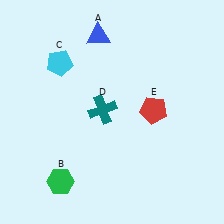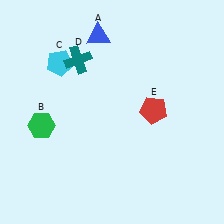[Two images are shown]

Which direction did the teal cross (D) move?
The teal cross (D) moved up.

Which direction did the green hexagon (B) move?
The green hexagon (B) moved up.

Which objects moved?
The objects that moved are: the green hexagon (B), the teal cross (D).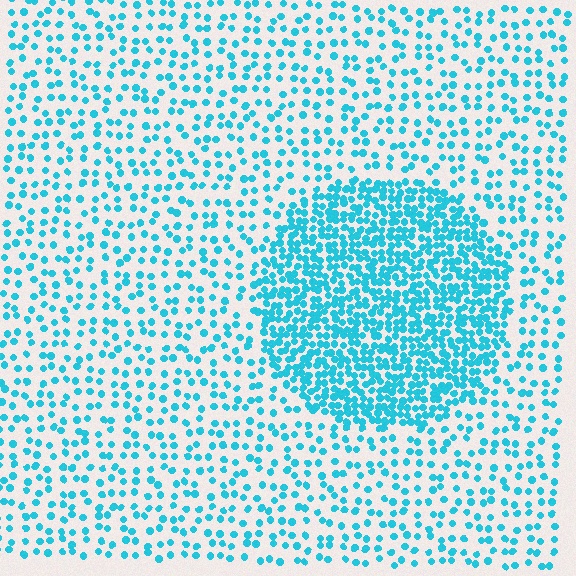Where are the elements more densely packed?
The elements are more densely packed inside the circle boundary.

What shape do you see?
I see a circle.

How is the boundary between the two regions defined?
The boundary is defined by a change in element density (approximately 2.5x ratio). All elements are the same color, size, and shape.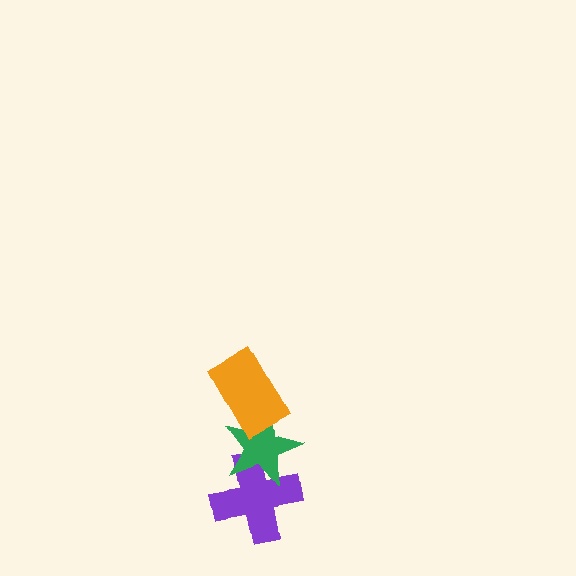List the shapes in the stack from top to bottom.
From top to bottom: the orange rectangle, the green star, the purple cross.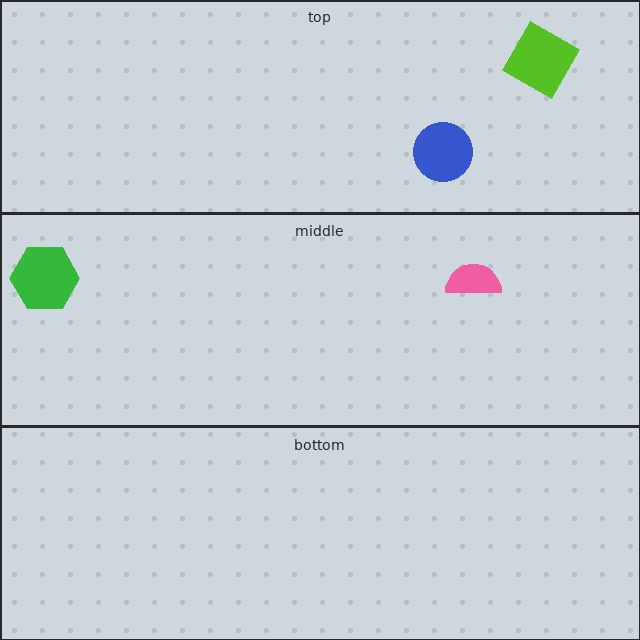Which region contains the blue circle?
The top region.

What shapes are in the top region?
The blue circle, the lime square.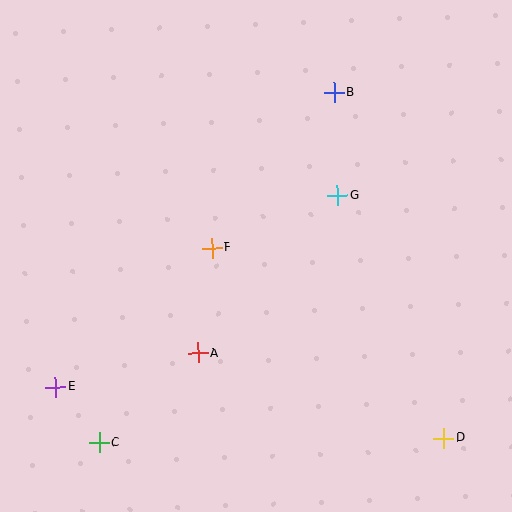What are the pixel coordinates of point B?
Point B is at (334, 93).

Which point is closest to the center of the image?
Point F at (212, 248) is closest to the center.